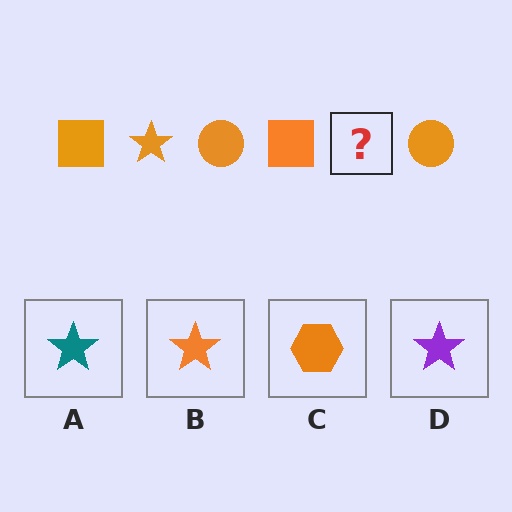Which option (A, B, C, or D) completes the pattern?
B.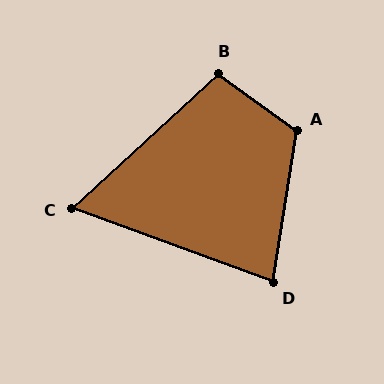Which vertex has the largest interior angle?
A, at approximately 117 degrees.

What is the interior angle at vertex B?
Approximately 101 degrees (obtuse).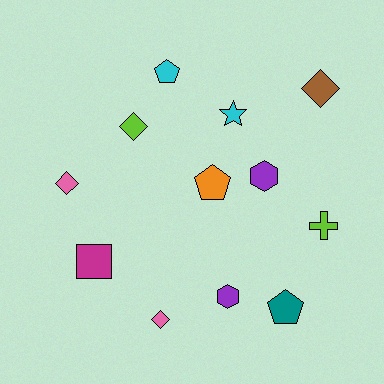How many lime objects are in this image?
There are 2 lime objects.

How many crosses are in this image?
There is 1 cross.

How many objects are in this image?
There are 12 objects.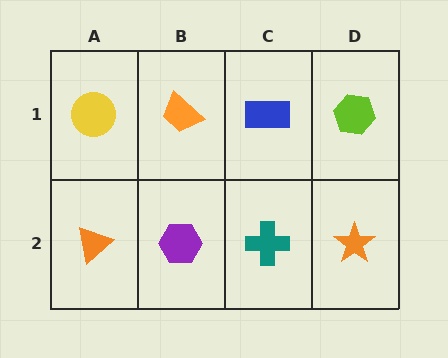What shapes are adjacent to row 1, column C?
A teal cross (row 2, column C), an orange trapezoid (row 1, column B), a lime hexagon (row 1, column D).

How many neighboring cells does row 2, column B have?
3.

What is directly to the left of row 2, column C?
A purple hexagon.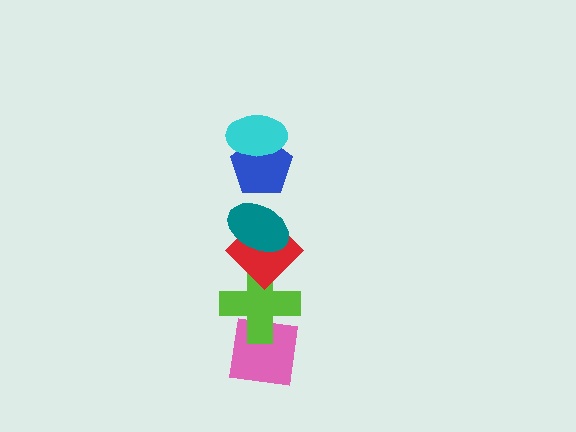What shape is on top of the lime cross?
The red diamond is on top of the lime cross.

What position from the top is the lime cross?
The lime cross is 5th from the top.